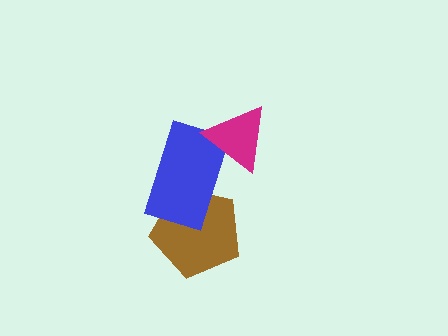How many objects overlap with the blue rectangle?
2 objects overlap with the blue rectangle.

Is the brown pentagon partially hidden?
Yes, it is partially covered by another shape.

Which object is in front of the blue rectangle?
The magenta triangle is in front of the blue rectangle.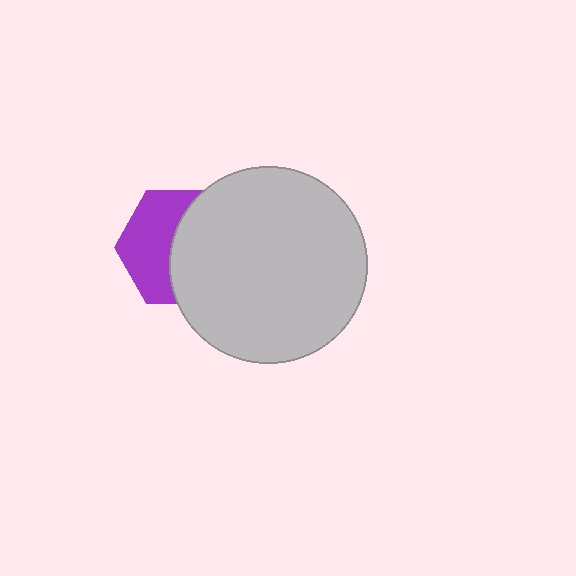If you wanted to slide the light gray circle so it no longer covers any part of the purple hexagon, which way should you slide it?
Slide it right — that is the most direct way to separate the two shapes.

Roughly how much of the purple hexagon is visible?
About half of it is visible (roughly 48%).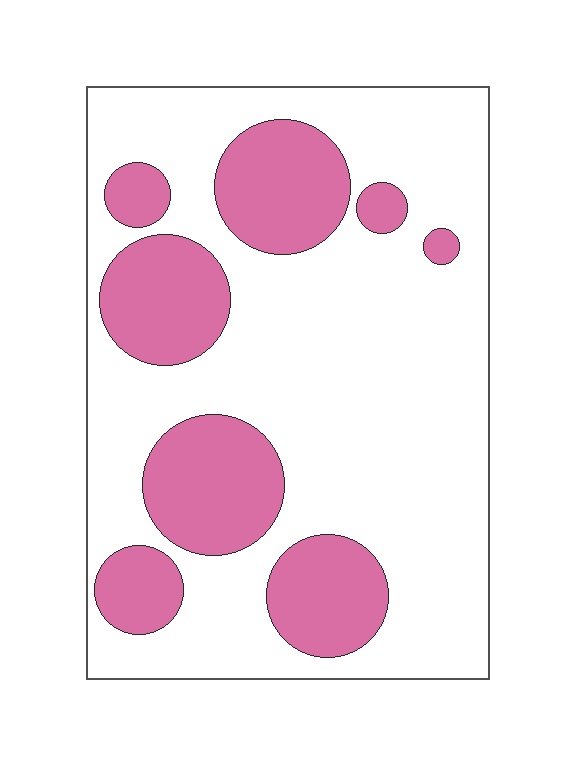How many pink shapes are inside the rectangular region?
8.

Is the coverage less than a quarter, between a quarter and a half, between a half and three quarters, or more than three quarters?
Between a quarter and a half.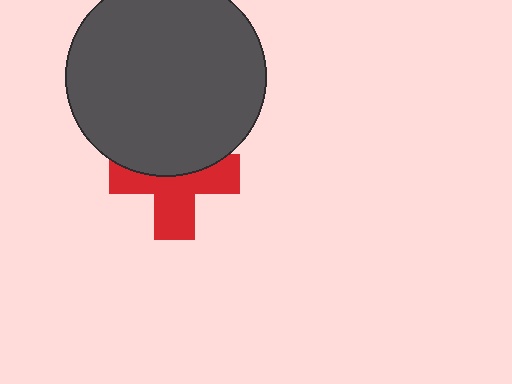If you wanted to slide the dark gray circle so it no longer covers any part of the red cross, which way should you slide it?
Slide it up — that is the most direct way to separate the two shapes.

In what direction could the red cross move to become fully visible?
The red cross could move down. That would shift it out from behind the dark gray circle entirely.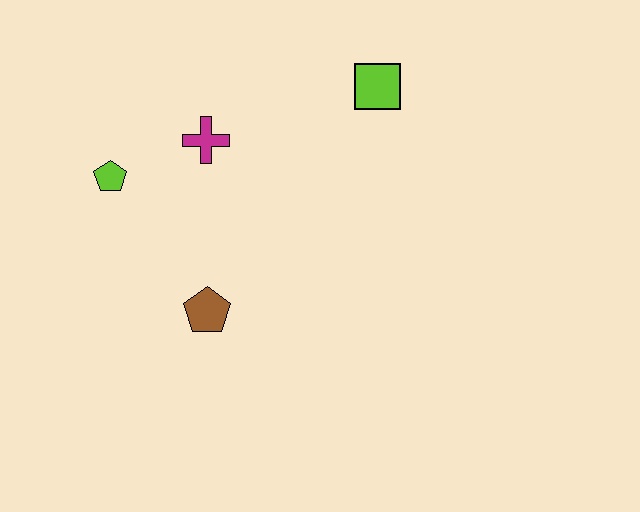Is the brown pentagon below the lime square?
Yes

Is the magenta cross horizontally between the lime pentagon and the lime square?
Yes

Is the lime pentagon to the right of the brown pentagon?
No